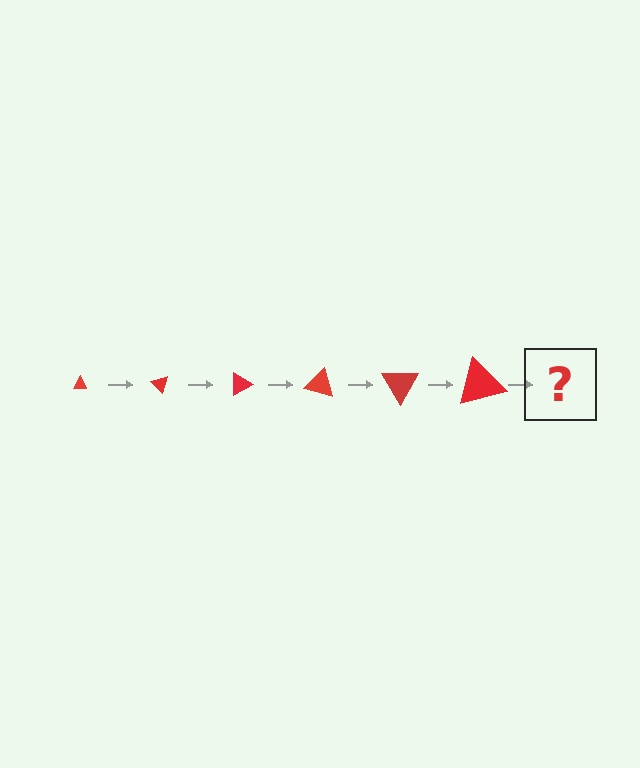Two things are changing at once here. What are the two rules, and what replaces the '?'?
The two rules are that the triangle grows larger each step and it rotates 45 degrees each step. The '?' should be a triangle, larger than the previous one and rotated 270 degrees from the start.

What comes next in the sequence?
The next element should be a triangle, larger than the previous one and rotated 270 degrees from the start.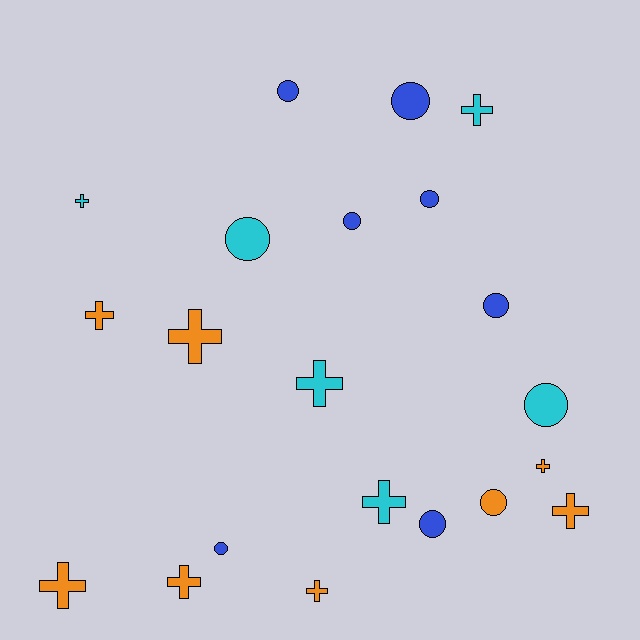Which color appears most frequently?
Orange, with 8 objects.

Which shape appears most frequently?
Cross, with 11 objects.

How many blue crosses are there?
There are no blue crosses.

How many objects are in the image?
There are 21 objects.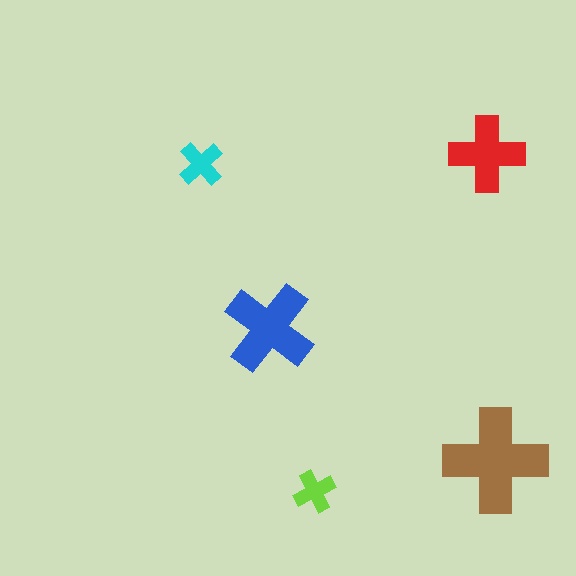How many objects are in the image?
There are 5 objects in the image.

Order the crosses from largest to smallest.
the brown one, the blue one, the red one, the cyan one, the lime one.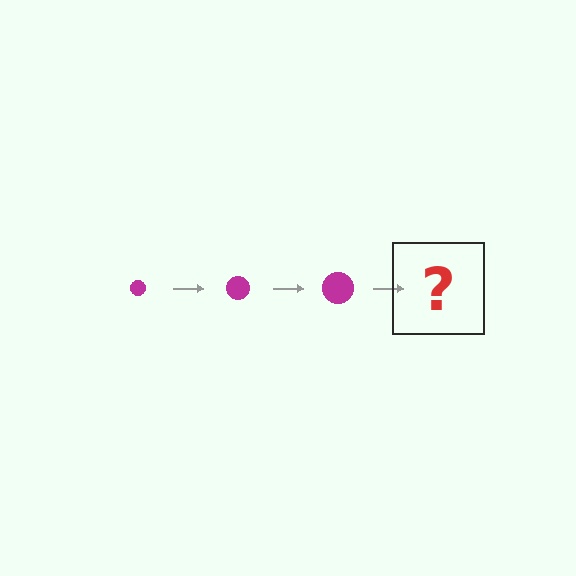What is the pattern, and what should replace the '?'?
The pattern is that the circle gets progressively larger each step. The '?' should be a magenta circle, larger than the previous one.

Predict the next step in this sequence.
The next step is a magenta circle, larger than the previous one.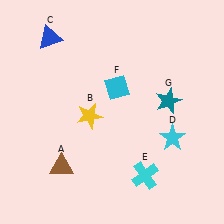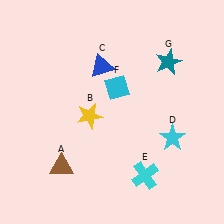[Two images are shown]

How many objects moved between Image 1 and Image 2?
2 objects moved between the two images.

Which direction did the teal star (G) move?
The teal star (G) moved up.